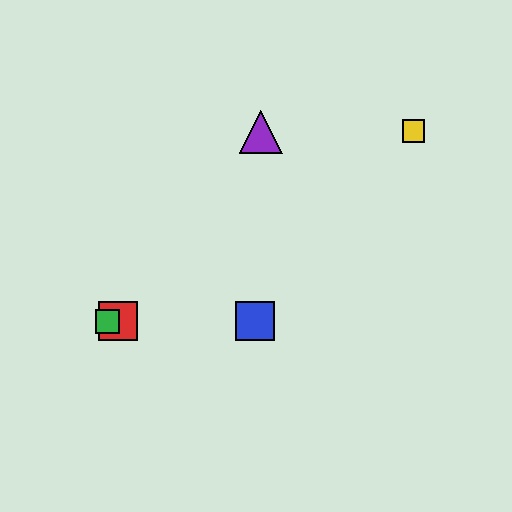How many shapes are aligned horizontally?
3 shapes (the red square, the blue square, the green square) are aligned horizontally.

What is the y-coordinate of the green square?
The green square is at y≈321.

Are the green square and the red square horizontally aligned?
Yes, both are at y≈321.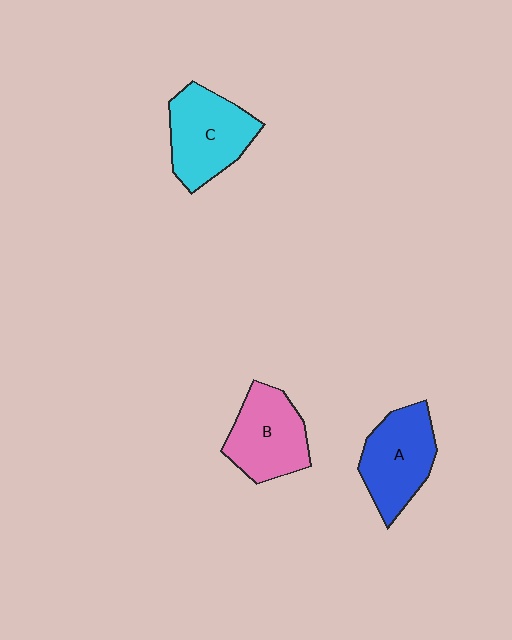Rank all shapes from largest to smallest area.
From largest to smallest: C (cyan), A (blue), B (pink).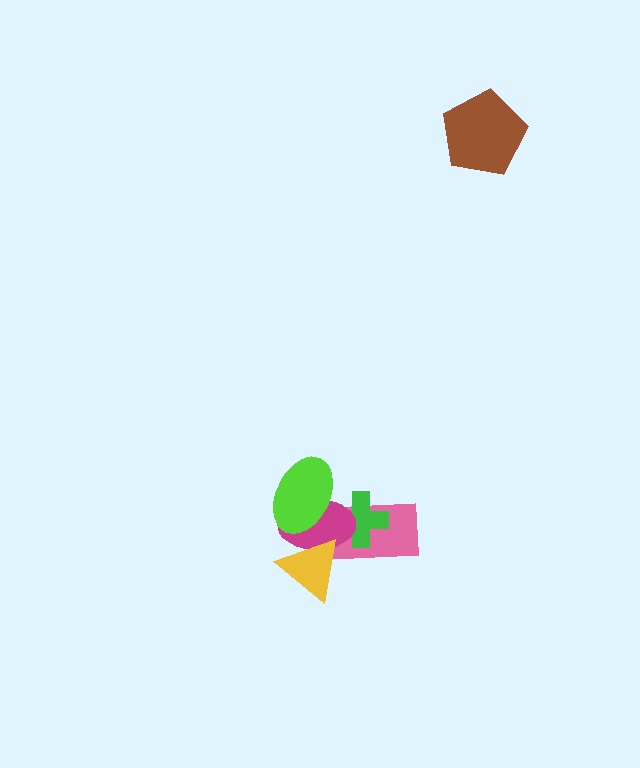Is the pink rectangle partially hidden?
Yes, it is partially covered by another shape.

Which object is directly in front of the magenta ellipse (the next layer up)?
The lime ellipse is directly in front of the magenta ellipse.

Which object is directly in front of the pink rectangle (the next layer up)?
The green cross is directly in front of the pink rectangle.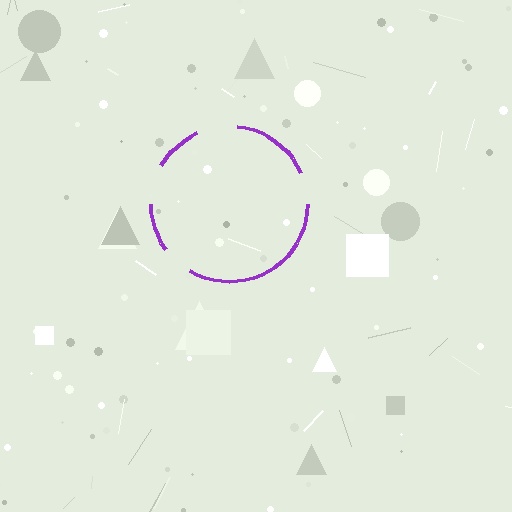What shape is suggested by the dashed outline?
The dashed outline suggests a circle.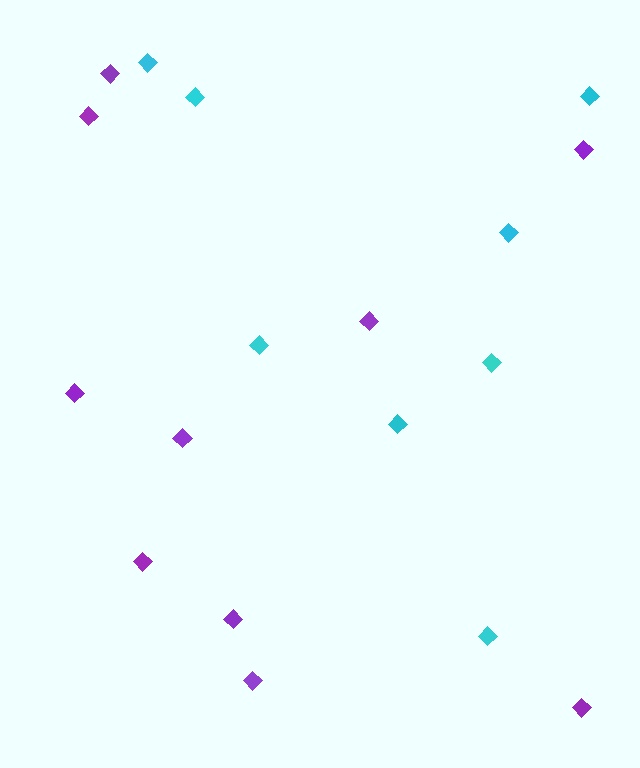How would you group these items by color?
There are 2 groups: one group of cyan diamonds (8) and one group of purple diamonds (10).